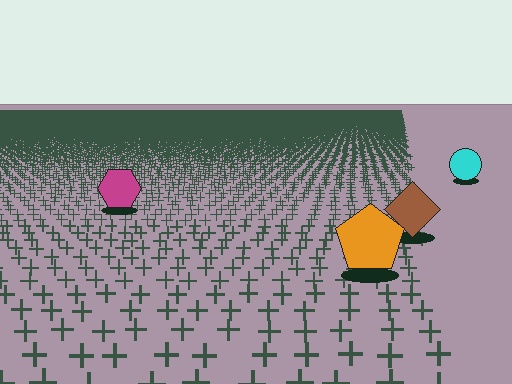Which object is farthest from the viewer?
The cyan circle is farthest from the viewer. It appears smaller and the ground texture around it is denser.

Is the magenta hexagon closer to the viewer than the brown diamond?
No. The brown diamond is closer — you can tell from the texture gradient: the ground texture is coarser near it.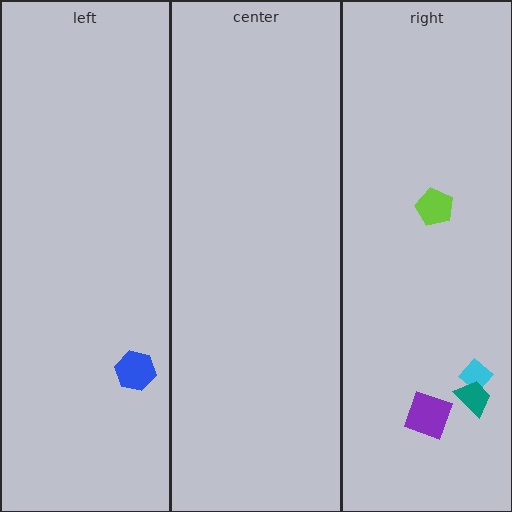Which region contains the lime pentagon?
The right region.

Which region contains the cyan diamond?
The right region.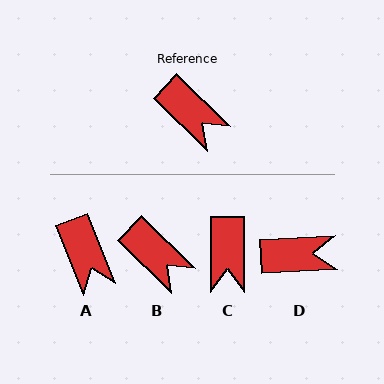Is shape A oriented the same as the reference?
No, it is off by about 23 degrees.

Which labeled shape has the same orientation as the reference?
B.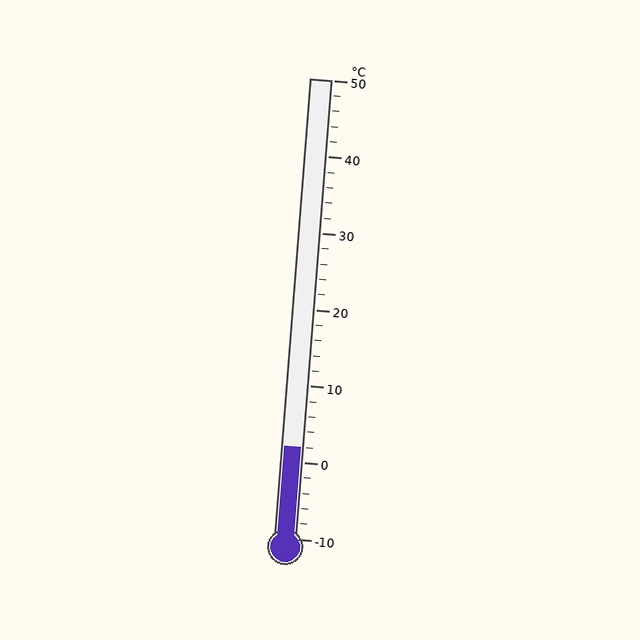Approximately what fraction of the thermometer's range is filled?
The thermometer is filled to approximately 20% of its range.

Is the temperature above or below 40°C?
The temperature is below 40°C.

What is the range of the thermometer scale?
The thermometer scale ranges from -10°C to 50°C.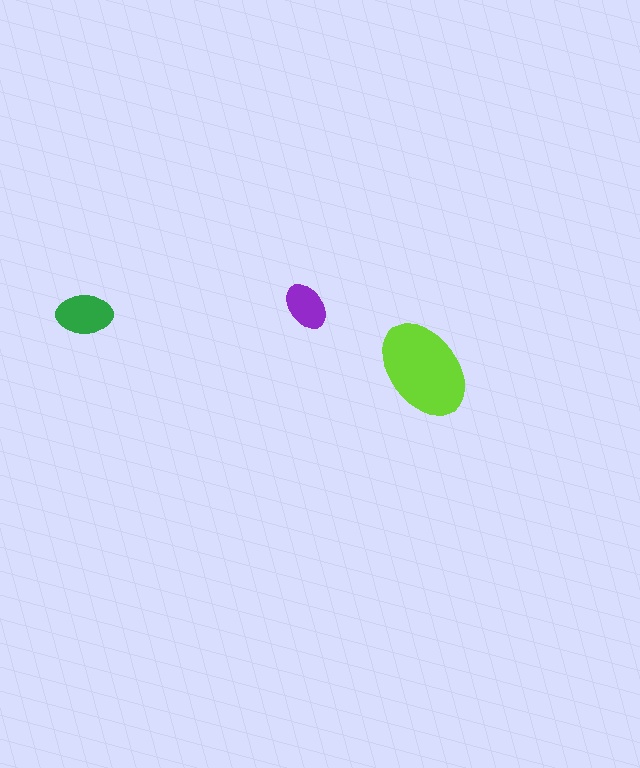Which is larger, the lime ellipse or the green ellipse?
The lime one.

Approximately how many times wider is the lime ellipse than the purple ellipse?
About 2 times wider.